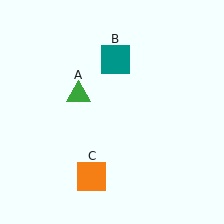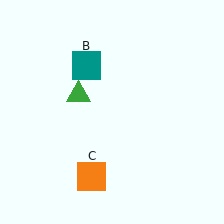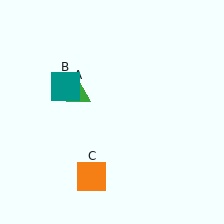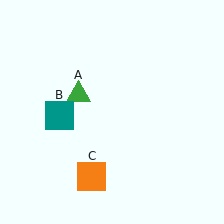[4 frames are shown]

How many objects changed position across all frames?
1 object changed position: teal square (object B).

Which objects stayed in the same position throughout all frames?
Green triangle (object A) and orange square (object C) remained stationary.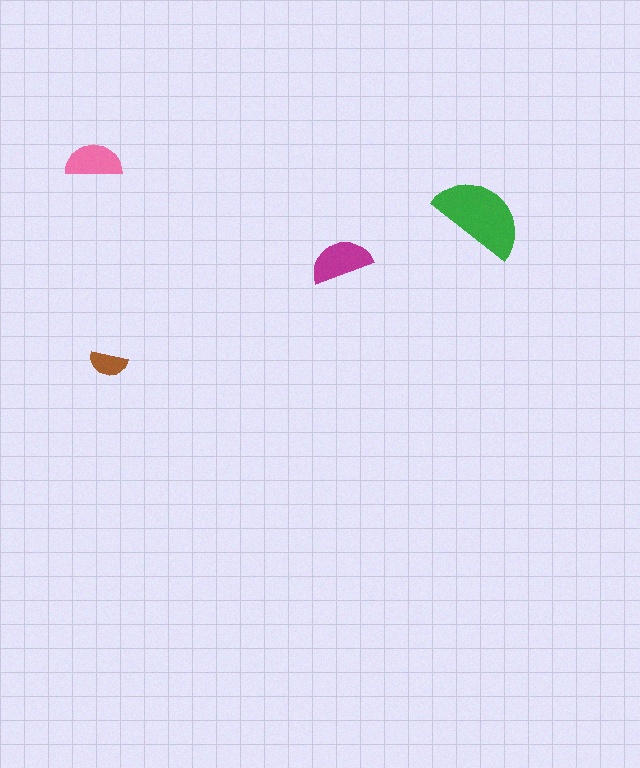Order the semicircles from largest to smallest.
the green one, the magenta one, the pink one, the brown one.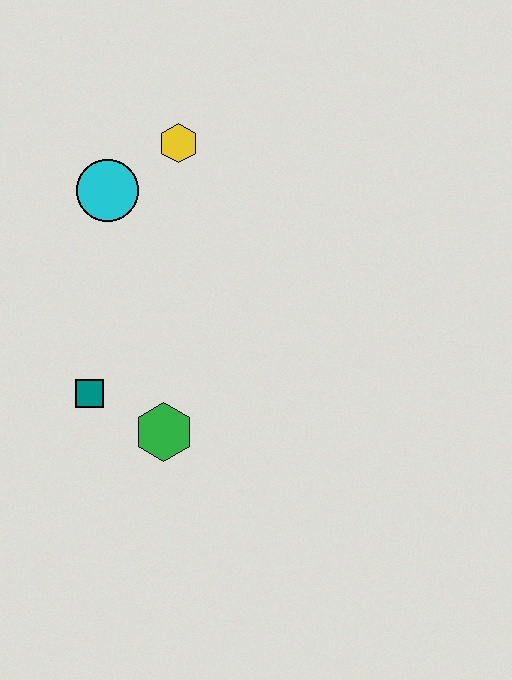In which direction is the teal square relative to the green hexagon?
The teal square is to the left of the green hexagon.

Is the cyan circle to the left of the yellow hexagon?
Yes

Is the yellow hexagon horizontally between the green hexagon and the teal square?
No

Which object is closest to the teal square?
The green hexagon is closest to the teal square.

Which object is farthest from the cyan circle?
The green hexagon is farthest from the cyan circle.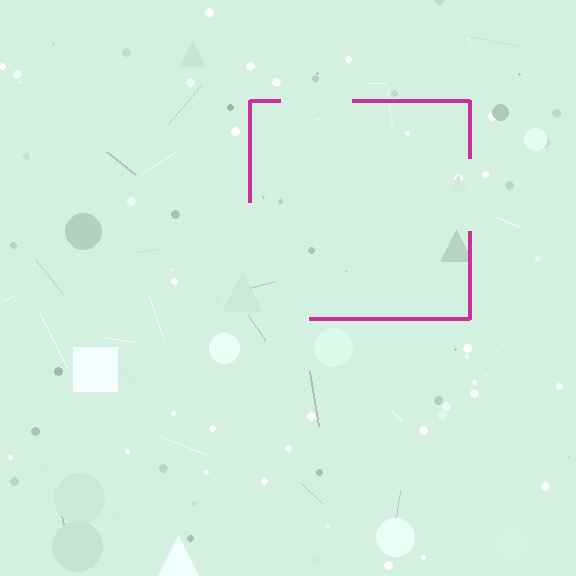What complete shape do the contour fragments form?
The contour fragments form a square.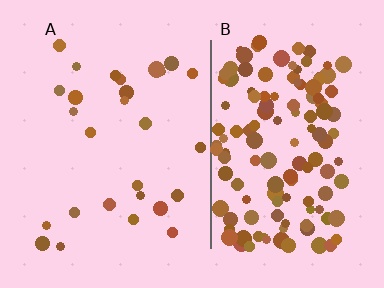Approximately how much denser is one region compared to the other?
Approximately 4.9× — region B over region A.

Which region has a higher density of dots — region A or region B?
B (the right).